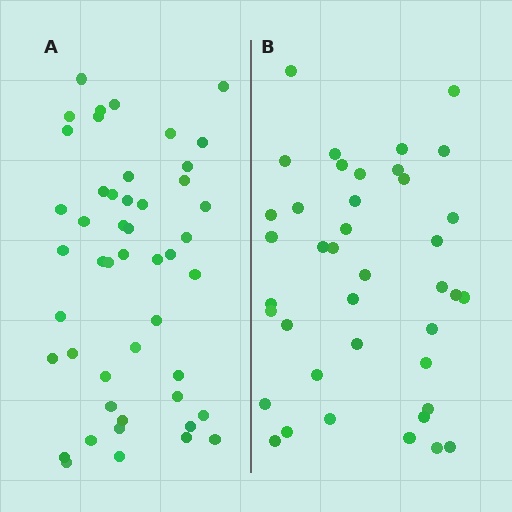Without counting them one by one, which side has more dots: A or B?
Region A (the left region) has more dots.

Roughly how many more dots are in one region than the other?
Region A has roughly 8 or so more dots than region B.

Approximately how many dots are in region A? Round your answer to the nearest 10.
About 50 dots. (The exact count is 48, which rounds to 50.)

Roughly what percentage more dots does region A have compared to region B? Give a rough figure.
About 20% more.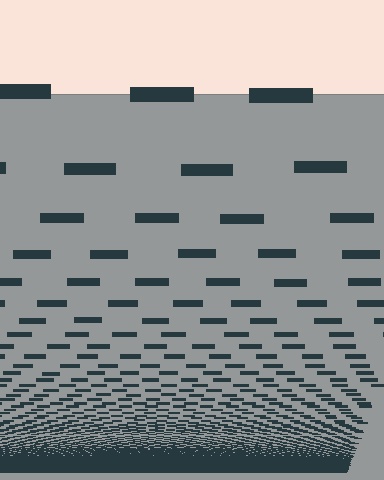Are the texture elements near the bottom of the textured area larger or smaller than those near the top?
Smaller. The gradient is inverted — elements near the bottom are smaller and denser.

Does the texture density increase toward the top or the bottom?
Density increases toward the bottom.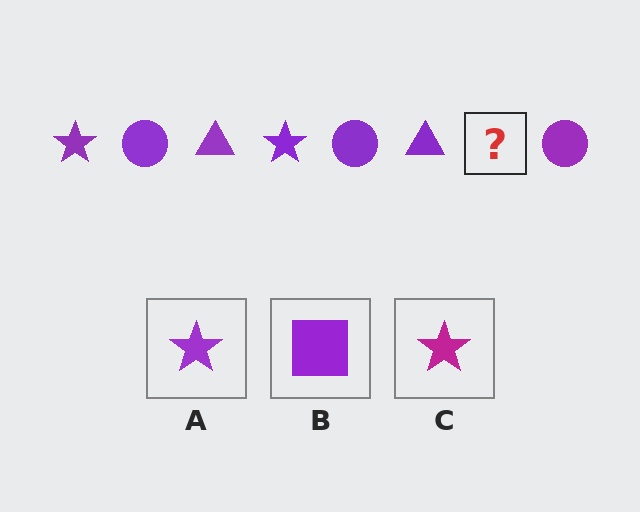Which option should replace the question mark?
Option A.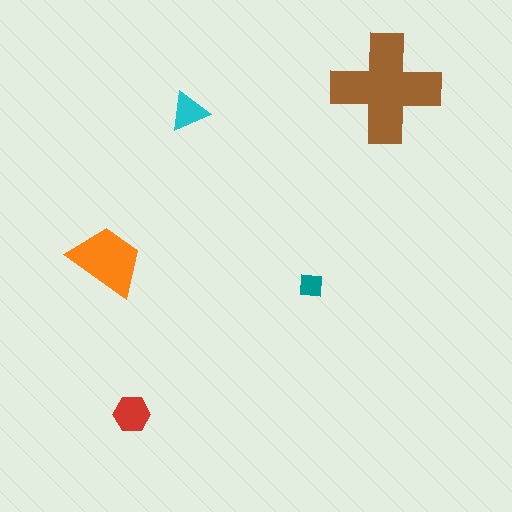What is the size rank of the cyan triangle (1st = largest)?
4th.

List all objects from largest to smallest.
The brown cross, the orange trapezoid, the red hexagon, the cyan triangle, the teal square.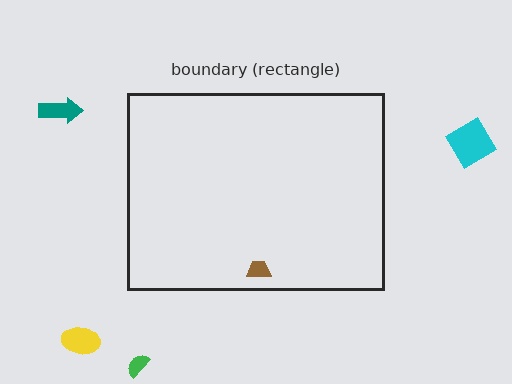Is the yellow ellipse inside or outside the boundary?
Outside.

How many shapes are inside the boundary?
1 inside, 4 outside.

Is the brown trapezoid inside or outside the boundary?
Inside.